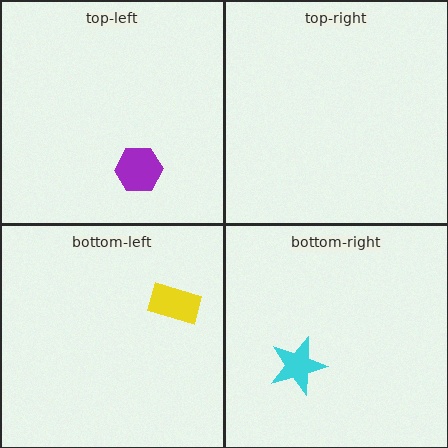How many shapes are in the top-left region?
1.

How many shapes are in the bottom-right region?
1.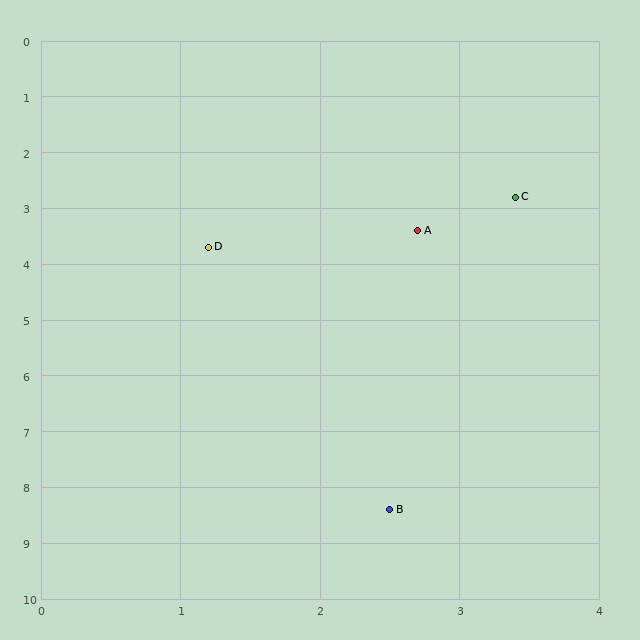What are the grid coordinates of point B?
Point B is at approximately (2.5, 8.4).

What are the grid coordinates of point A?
Point A is at approximately (2.7, 3.4).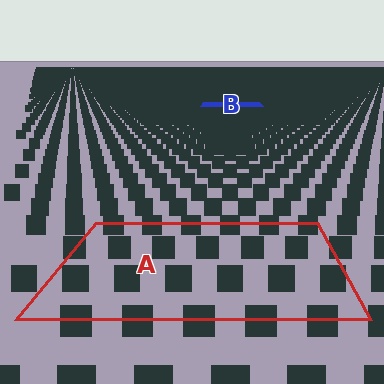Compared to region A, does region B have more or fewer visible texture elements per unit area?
Region B has more texture elements per unit area — they are packed more densely because it is farther away.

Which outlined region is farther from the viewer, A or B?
Region B is farther from the viewer — the texture elements inside it appear smaller and more densely packed.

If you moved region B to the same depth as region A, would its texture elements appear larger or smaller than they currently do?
They would appear larger. At a closer depth, the same texture elements are projected at a bigger on-screen size.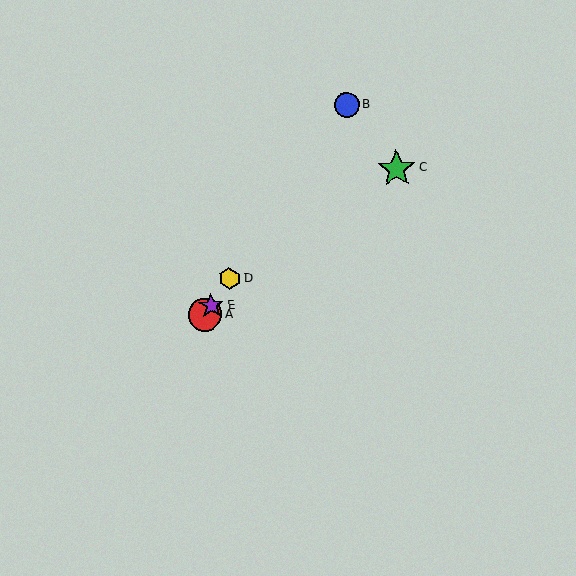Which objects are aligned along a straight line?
Objects A, B, D, E are aligned along a straight line.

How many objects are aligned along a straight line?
4 objects (A, B, D, E) are aligned along a straight line.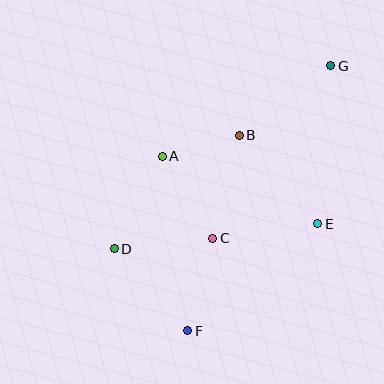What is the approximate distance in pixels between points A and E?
The distance between A and E is approximately 170 pixels.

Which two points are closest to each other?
Points A and B are closest to each other.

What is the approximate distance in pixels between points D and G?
The distance between D and G is approximately 284 pixels.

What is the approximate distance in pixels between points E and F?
The distance between E and F is approximately 168 pixels.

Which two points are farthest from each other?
Points F and G are farthest from each other.